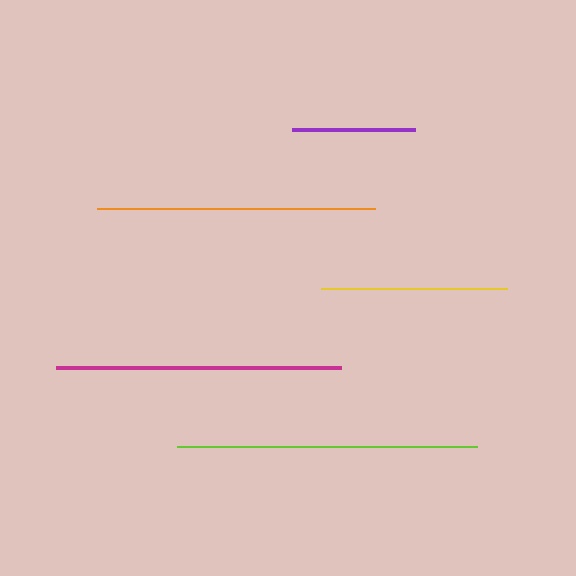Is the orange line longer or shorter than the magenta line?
The magenta line is longer than the orange line.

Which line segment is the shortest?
The purple line is the shortest at approximately 123 pixels.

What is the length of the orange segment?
The orange segment is approximately 277 pixels long.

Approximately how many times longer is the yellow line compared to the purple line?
The yellow line is approximately 1.5 times the length of the purple line.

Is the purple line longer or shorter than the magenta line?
The magenta line is longer than the purple line.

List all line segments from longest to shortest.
From longest to shortest: lime, magenta, orange, yellow, purple.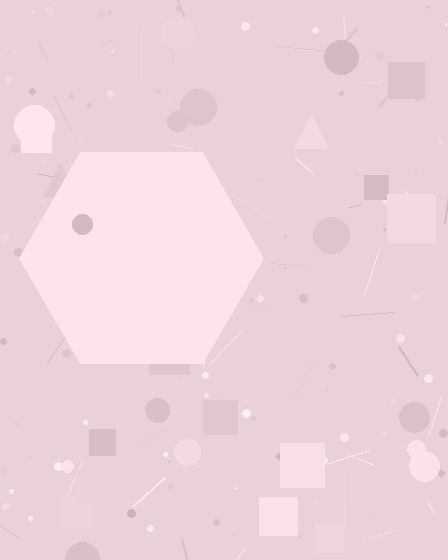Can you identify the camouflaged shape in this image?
The camouflaged shape is a hexagon.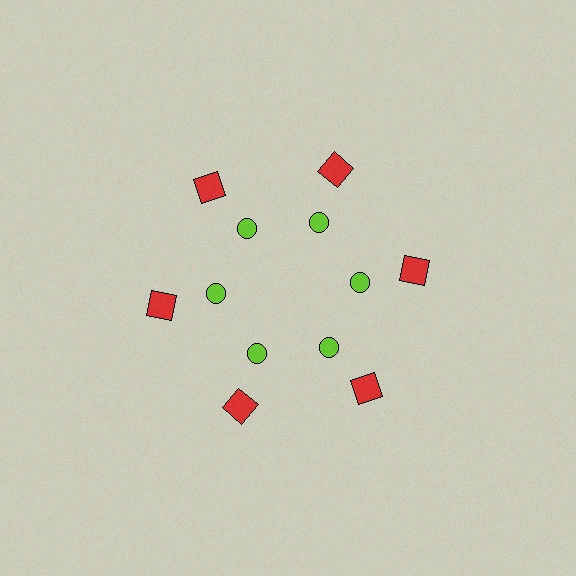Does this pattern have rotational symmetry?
Yes, this pattern has 6-fold rotational symmetry. It looks the same after rotating 60 degrees around the center.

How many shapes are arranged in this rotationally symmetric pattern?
There are 12 shapes, arranged in 6 groups of 2.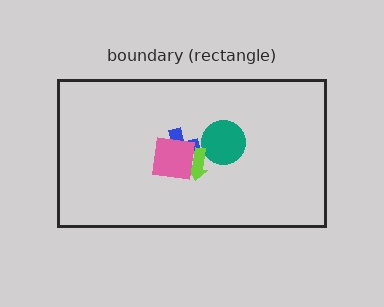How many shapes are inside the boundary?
4 inside, 0 outside.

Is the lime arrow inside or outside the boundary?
Inside.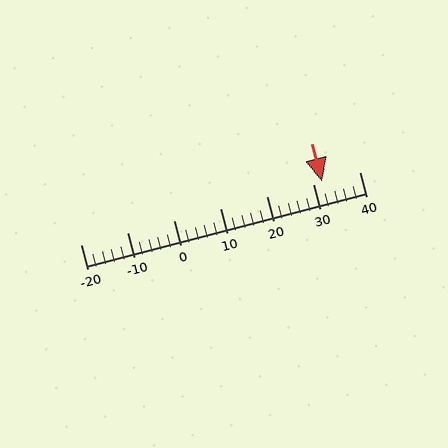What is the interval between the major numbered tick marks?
The major tick marks are spaced 10 units apart.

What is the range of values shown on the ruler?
The ruler shows values from -20 to 40.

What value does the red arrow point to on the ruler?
The red arrow points to approximately 32.